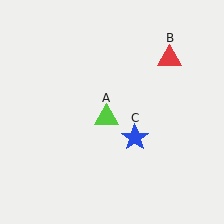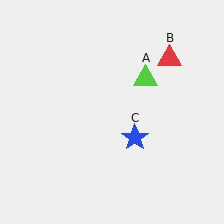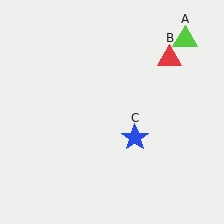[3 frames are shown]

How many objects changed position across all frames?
1 object changed position: lime triangle (object A).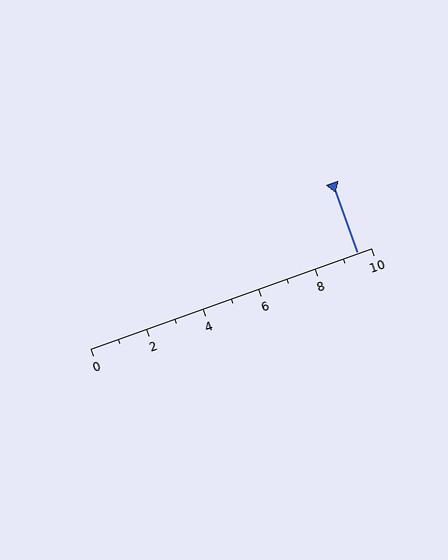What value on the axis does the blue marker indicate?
The marker indicates approximately 9.5.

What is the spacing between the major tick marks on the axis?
The major ticks are spaced 2 apart.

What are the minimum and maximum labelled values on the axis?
The axis runs from 0 to 10.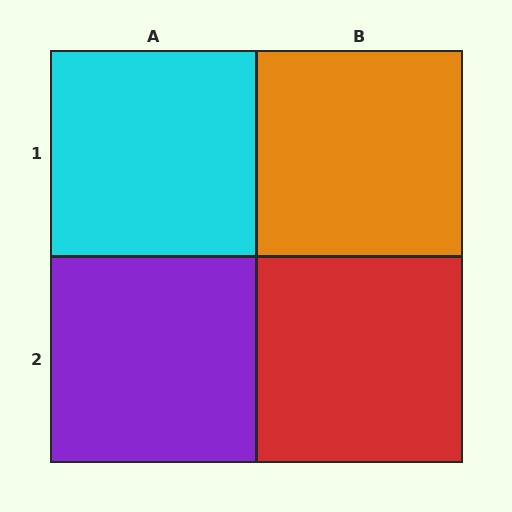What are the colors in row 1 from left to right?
Cyan, orange.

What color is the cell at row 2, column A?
Purple.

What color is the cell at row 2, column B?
Red.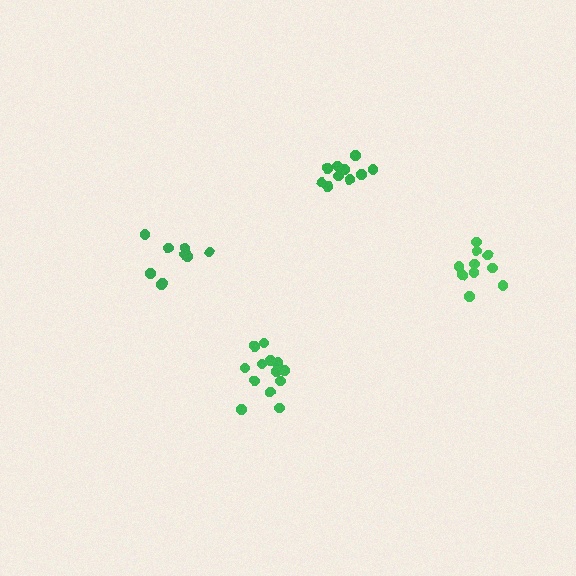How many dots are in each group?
Group 1: 10 dots, Group 2: 9 dots, Group 3: 14 dots, Group 4: 10 dots (43 total).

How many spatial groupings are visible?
There are 4 spatial groupings.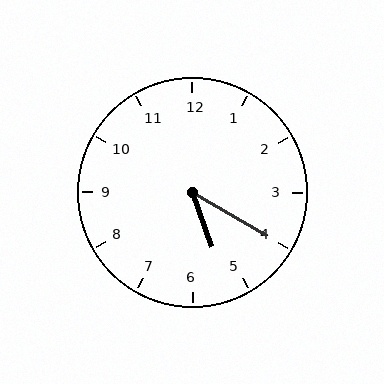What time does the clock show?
5:20.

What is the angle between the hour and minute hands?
Approximately 40 degrees.